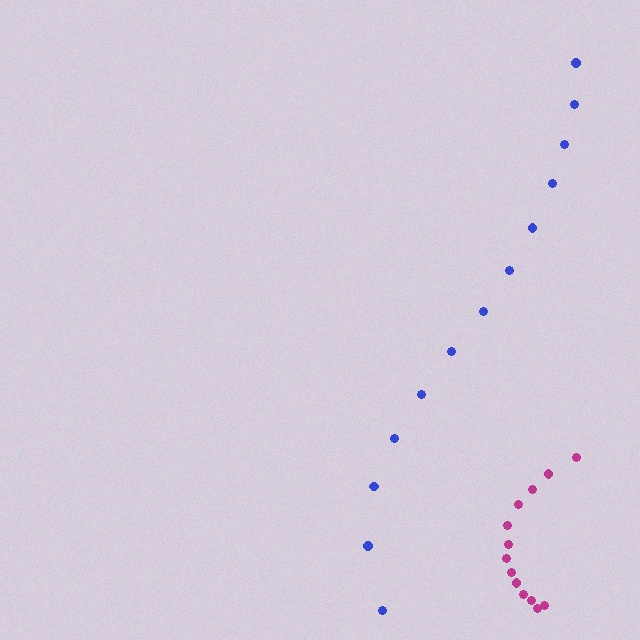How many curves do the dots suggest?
There are 2 distinct paths.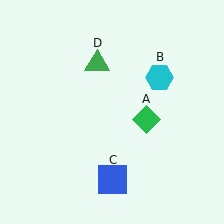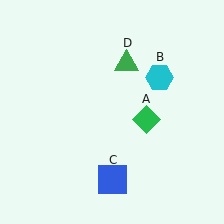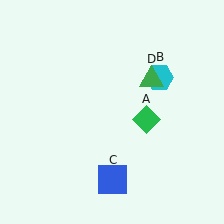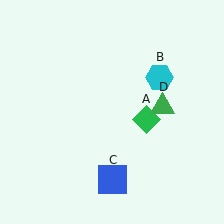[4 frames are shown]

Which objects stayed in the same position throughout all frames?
Green diamond (object A) and cyan hexagon (object B) and blue square (object C) remained stationary.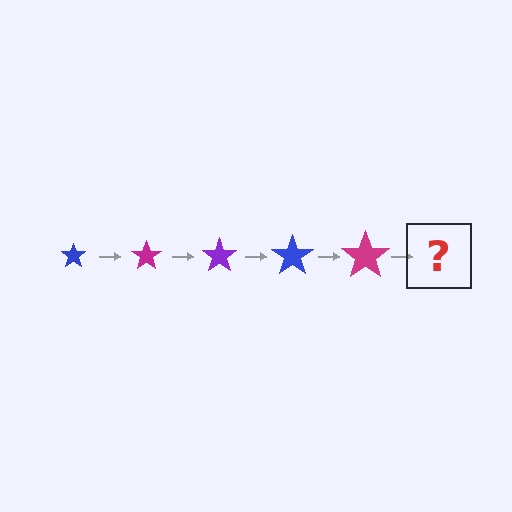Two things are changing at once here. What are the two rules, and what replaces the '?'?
The two rules are that the star grows larger each step and the color cycles through blue, magenta, and purple. The '?' should be a purple star, larger than the previous one.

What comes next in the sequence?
The next element should be a purple star, larger than the previous one.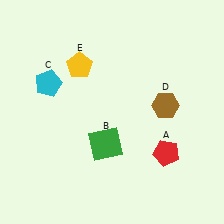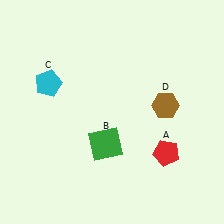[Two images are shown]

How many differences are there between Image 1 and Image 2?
There is 1 difference between the two images.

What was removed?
The yellow pentagon (E) was removed in Image 2.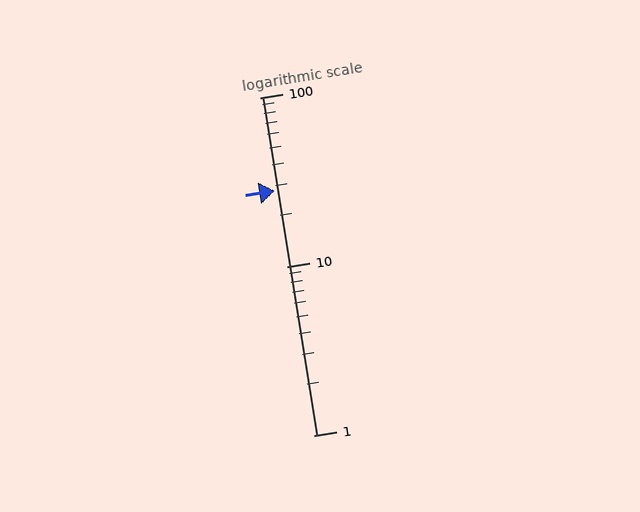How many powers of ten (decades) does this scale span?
The scale spans 2 decades, from 1 to 100.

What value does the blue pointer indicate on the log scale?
The pointer indicates approximately 28.